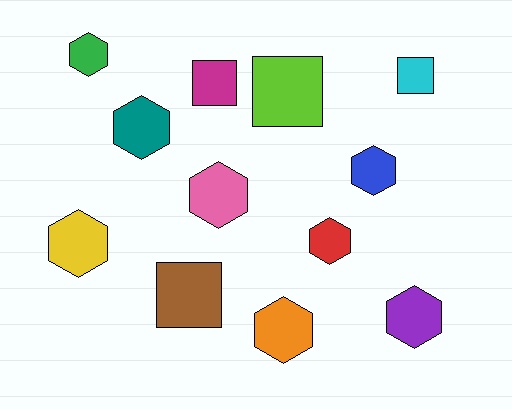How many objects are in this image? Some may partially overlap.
There are 12 objects.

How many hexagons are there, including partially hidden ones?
There are 8 hexagons.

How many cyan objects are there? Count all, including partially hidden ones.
There is 1 cyan object.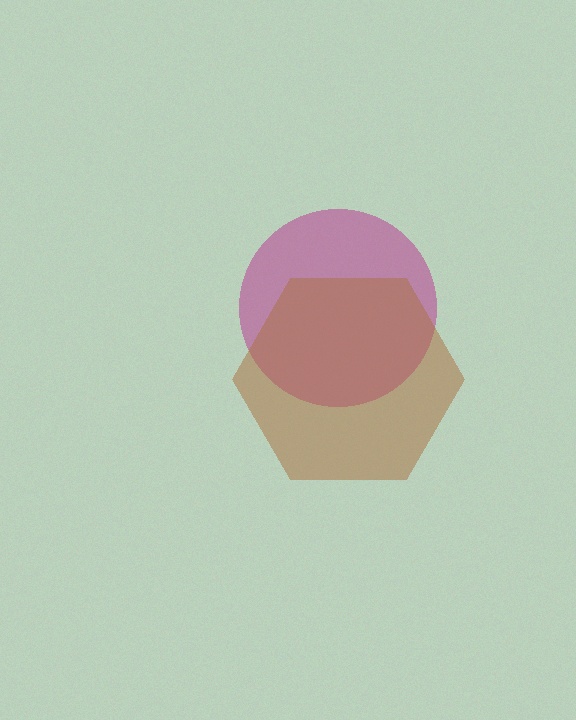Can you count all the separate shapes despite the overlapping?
Yes, there are 2 separate shapes.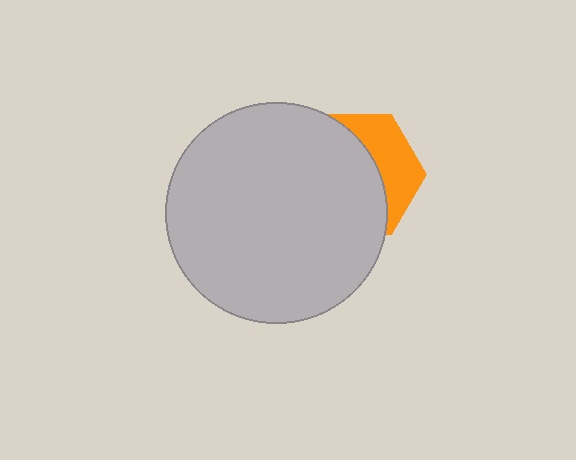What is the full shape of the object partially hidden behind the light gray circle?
The partially hidden object is an orange hexagon.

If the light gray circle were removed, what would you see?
You would see the complete orange hexagon.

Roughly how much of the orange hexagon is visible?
A small part of it is visible (roughly 34%).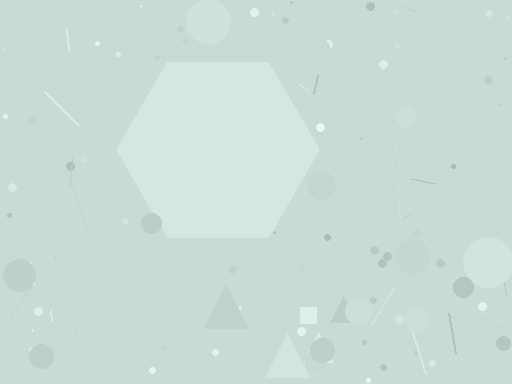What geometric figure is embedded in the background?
A hexagon is embedded in the background.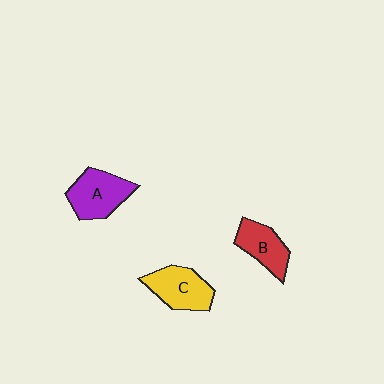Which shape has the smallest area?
Shape B (red).